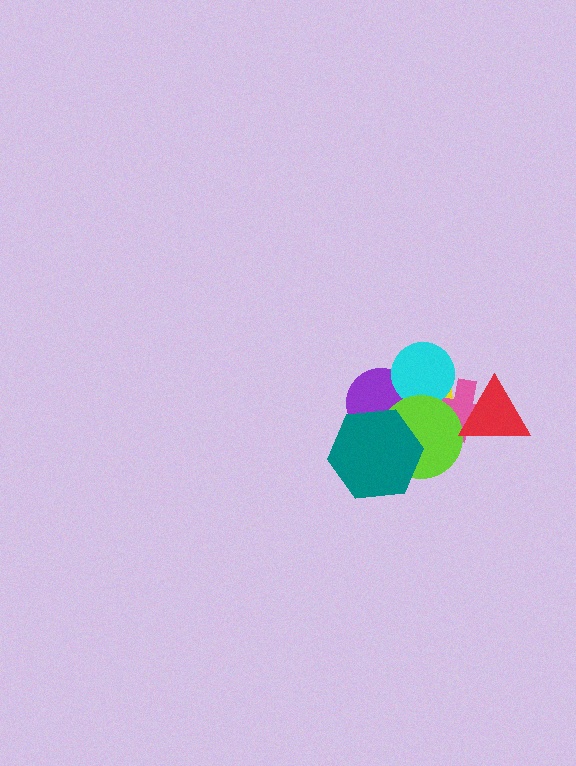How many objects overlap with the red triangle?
2 objects overlap with the red triangle.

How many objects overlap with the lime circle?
5 objects overlap with the lime circle.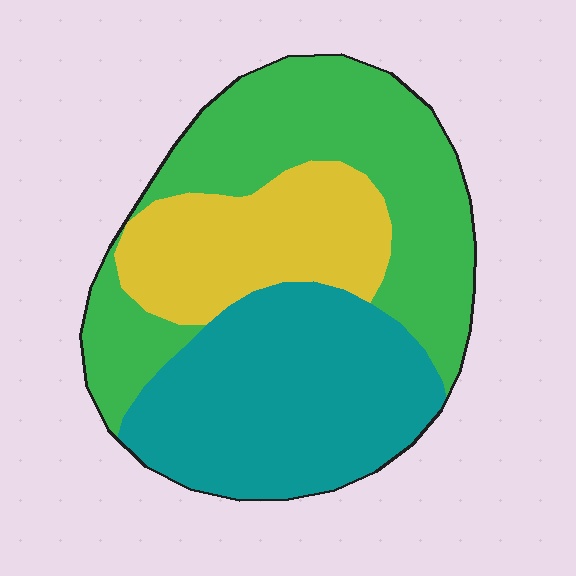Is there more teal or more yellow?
Teal.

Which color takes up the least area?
Yellow, at roughly 25%.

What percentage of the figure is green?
Green covers roughly 40% of the figure.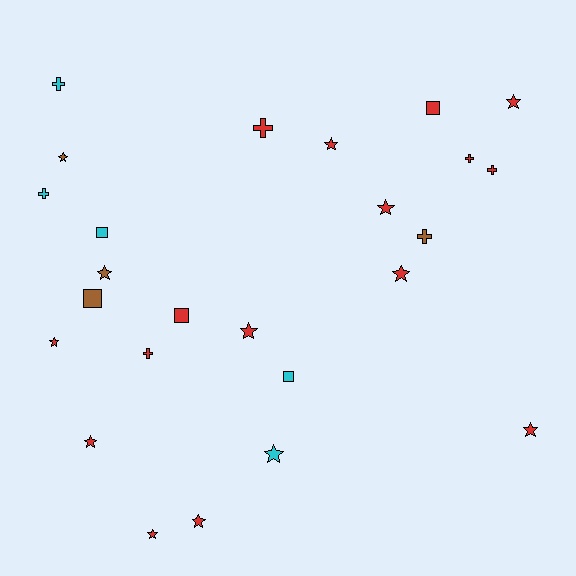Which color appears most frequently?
Red, with 16 objects.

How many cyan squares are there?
There are 2 cyan squares.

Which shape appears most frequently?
Star, with 13 objects.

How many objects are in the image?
There are 25 objects.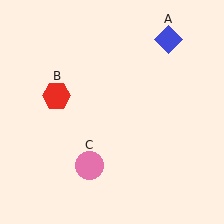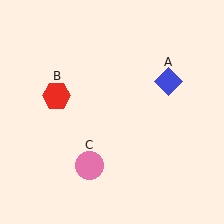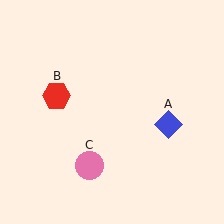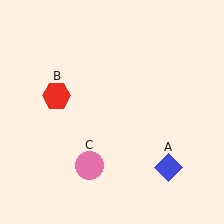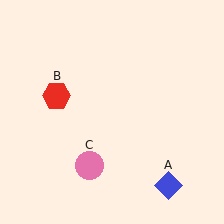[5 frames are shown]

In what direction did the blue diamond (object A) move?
The blue diamond (object A) moved down.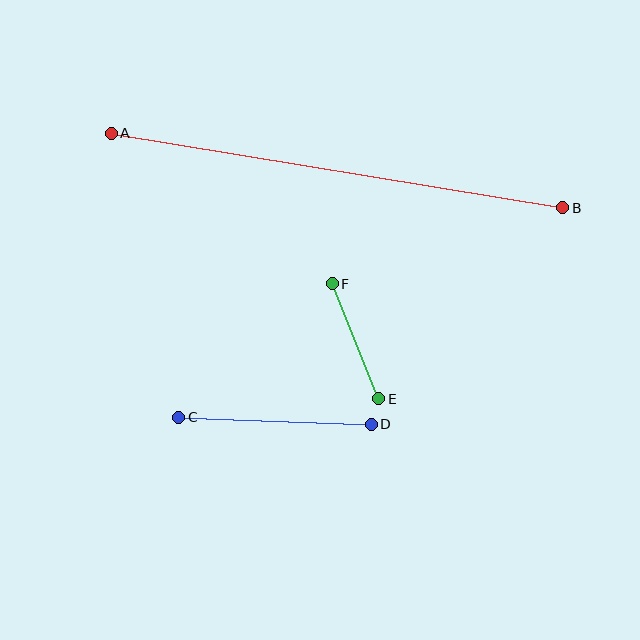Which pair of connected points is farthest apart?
Points A and B are farthest apart.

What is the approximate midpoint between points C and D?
The midpoint is at approximately (275, 421) pixels.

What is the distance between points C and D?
The distance is approximately 193 pixels.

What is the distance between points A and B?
The distance is approximately 458 pixels.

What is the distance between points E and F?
The distance is approximately 124 pixels.